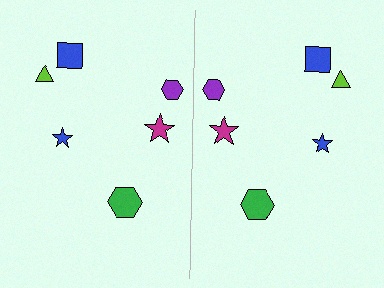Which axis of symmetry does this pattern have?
The pattern has a vertical axis of symmetry running through the center of the image.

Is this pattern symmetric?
Yes, this pattern has bilateral (reflection) symmetry.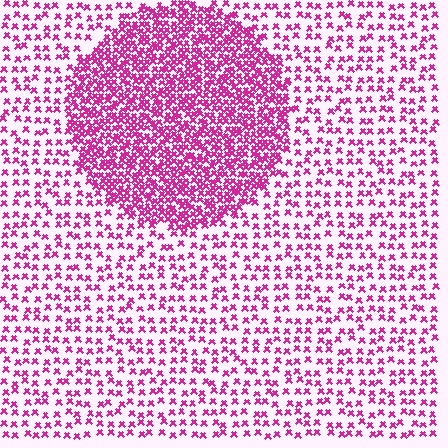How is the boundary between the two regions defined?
The boundary is defined by a change in element density (approximately 2.5x ratio). All elements are the same color, size, and shape.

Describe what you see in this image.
The image contains small magenta elements arranged at two different densities. A circle-shaped region is visible where the elements are more densely packed than the surrounding area.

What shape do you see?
I see a circle.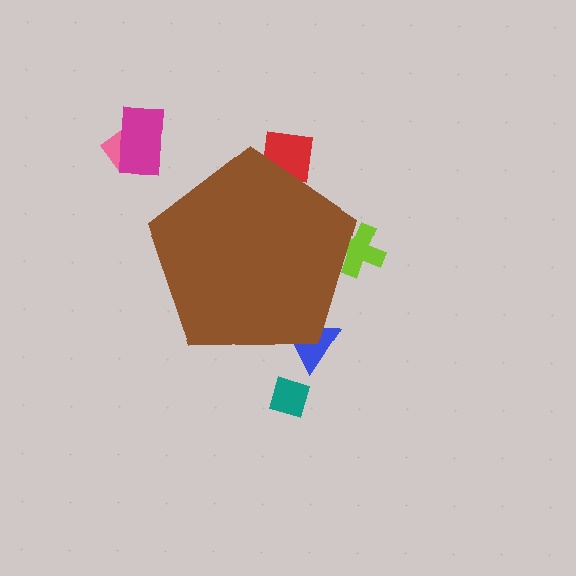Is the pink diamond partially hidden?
No, the pink diamond is fully visible.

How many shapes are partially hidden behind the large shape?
3 shapes are partially hidden.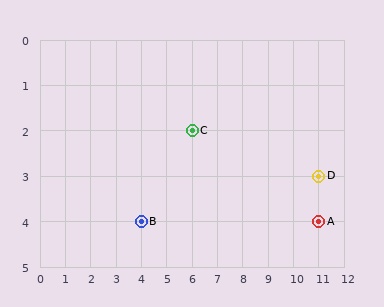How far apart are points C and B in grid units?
Points C and B are 2 columns and 2 rows apart (about 2.8 grid units diagonally).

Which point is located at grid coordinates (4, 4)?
Point B is at (4, 4).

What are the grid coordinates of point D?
Point D is at grid coordinates (11, 3).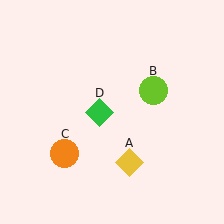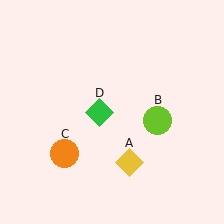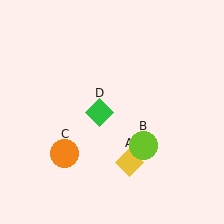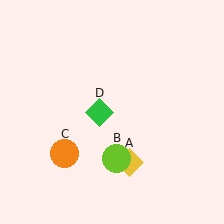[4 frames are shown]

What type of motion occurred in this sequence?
The lime circle (object B) rotated clockwise around the center of the scene.